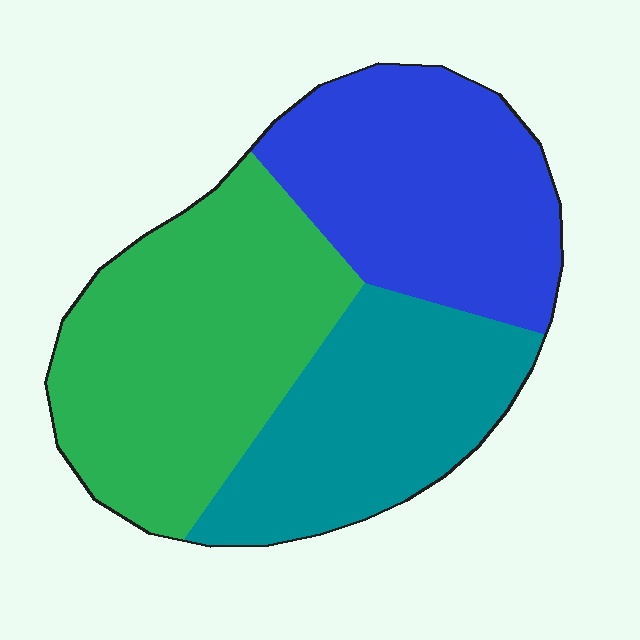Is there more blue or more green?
Green.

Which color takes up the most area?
Green, at roughly 40%.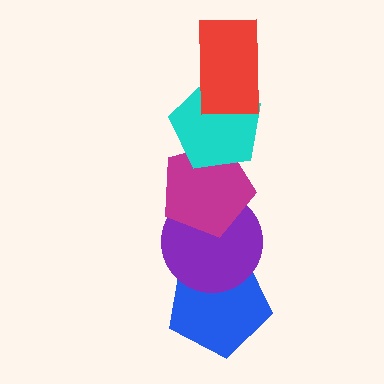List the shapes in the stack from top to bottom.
From top to bottom: the red rectangle, the cyan pentagon, the magenta pentagon, the purple circle, the blue pentagon.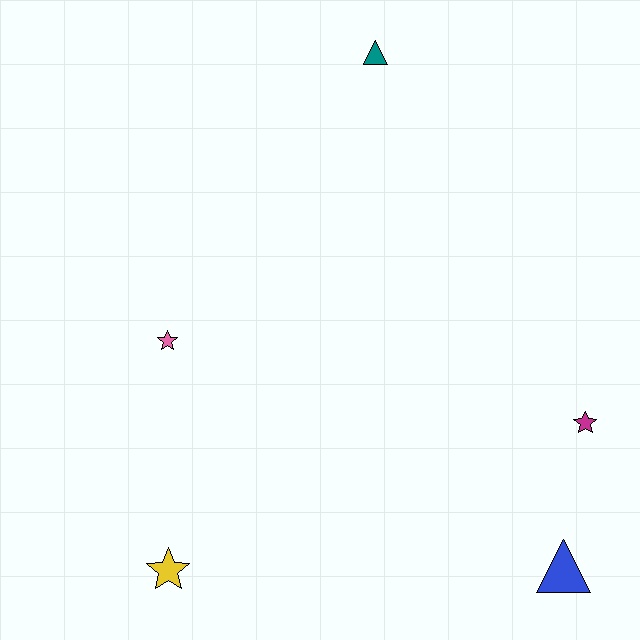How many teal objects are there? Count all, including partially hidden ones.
There is 1 teal object.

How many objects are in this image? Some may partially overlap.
There are 5 objects.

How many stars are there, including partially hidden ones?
There are 3 stars.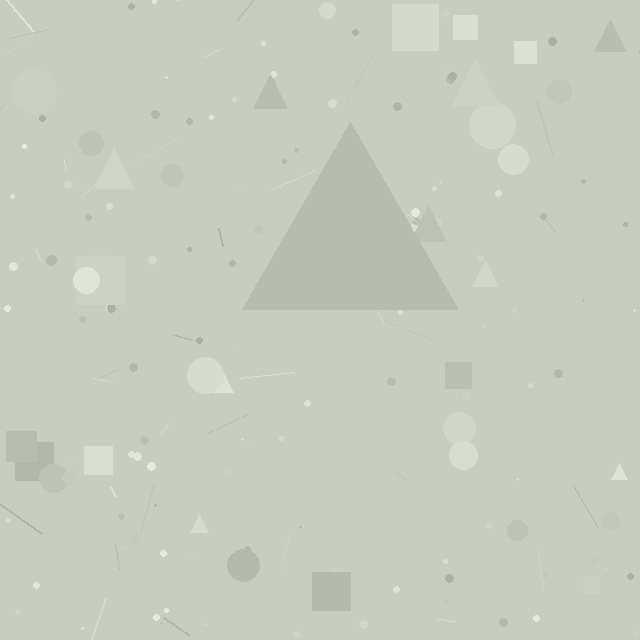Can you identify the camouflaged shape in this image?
The camouflaged shape is a triangle.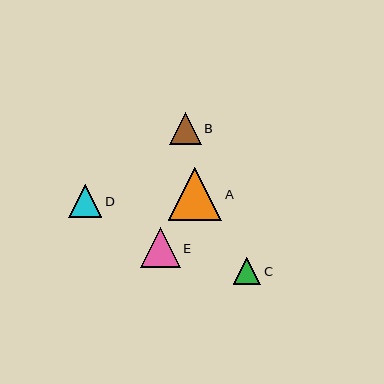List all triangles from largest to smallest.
From largest to smallest: A, E, D, B, C.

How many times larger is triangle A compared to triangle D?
Triangle A is approximately 1.6 times the size of triangle D.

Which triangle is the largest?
Triangle A is the largest with a size of approximately 54 pixels.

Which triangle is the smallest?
Triangle C is the smallest with a size of approximately 27 pixels.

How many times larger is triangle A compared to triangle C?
Triangle A is approximately 1.9 times the size of triangle C.